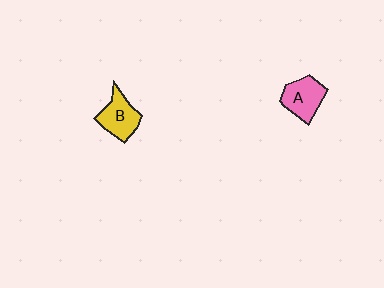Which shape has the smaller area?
Shape A (pink).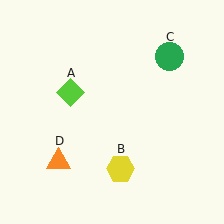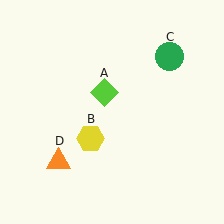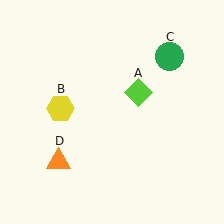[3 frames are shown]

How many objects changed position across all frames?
2 objects changed position: lime diamond (object A), yellow hexagon (object B).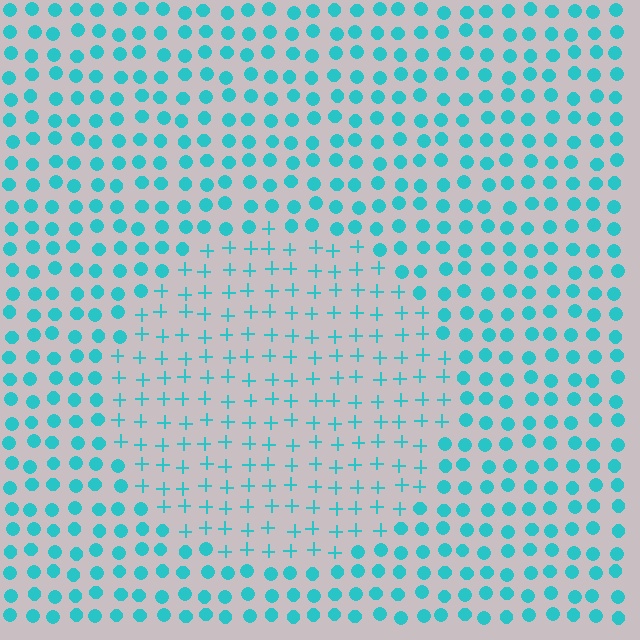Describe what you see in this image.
The image is filled with small cyan elements arranged in a uniform grid. A circle-shaped region contains plus signs, while the surrounding area contains circles. The boundary is defined purely by the change in element shape.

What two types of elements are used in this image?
The image uses plus signs inside the circle region and circles outside it.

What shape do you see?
I see a circle.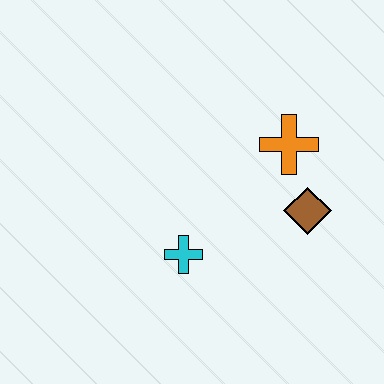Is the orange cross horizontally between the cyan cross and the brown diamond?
Yes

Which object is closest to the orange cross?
The brown diamond is closest to the orange cross.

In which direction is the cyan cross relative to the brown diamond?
The cyan cross is to the left of the brown diamond.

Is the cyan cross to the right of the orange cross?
No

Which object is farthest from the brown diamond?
The cyan cross is farthest from the brown diamond.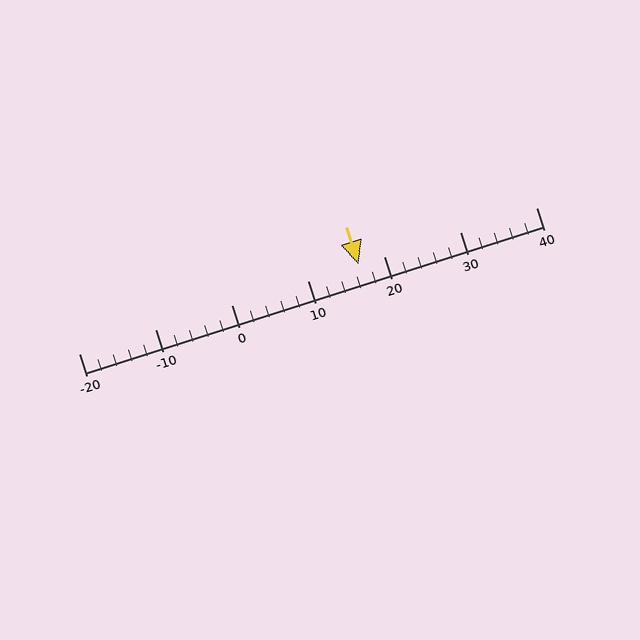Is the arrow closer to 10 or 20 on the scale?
The arrow is closer to 20.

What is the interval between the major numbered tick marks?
The major tick marks are spaced 10 units apart.